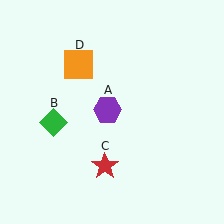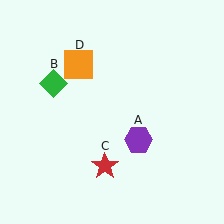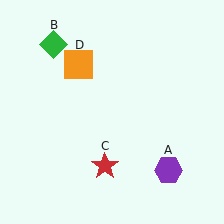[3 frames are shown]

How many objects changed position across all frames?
2 objects changed position: purple hexagon (object A), green diamond (object B).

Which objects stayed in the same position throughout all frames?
Red star (object C) and orange square (object D) remained stationary.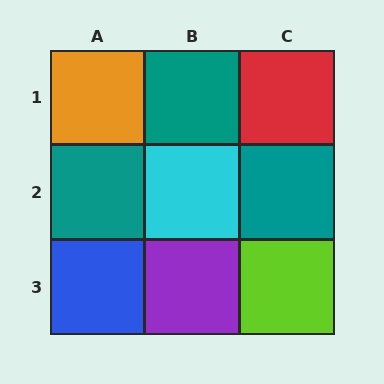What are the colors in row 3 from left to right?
Blue, purple, lime.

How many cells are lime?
1 cell is lime.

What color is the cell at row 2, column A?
Teal.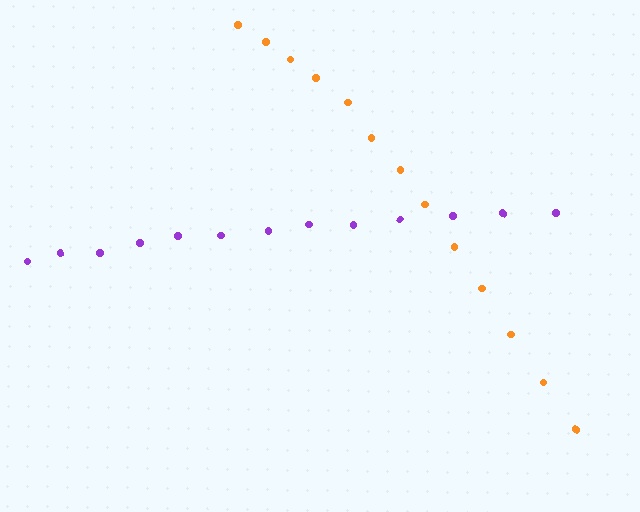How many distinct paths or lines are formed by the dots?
There are 2 distinct paths.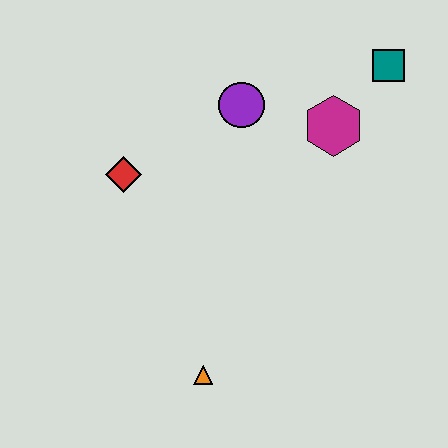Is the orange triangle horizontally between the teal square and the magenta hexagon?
No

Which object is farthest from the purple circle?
The orange triangle is farthest from the purple circle.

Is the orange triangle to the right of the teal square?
No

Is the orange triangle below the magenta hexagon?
Yes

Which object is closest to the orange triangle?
The red diamond is closest to the orange triangle.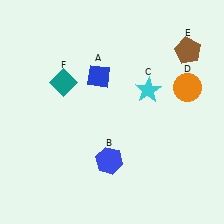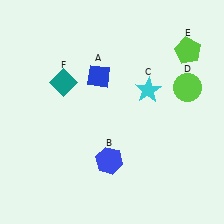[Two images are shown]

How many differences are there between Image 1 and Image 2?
There are 2 differences between the two images.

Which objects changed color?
D changed from orange to lime. E changed from brown to lime.